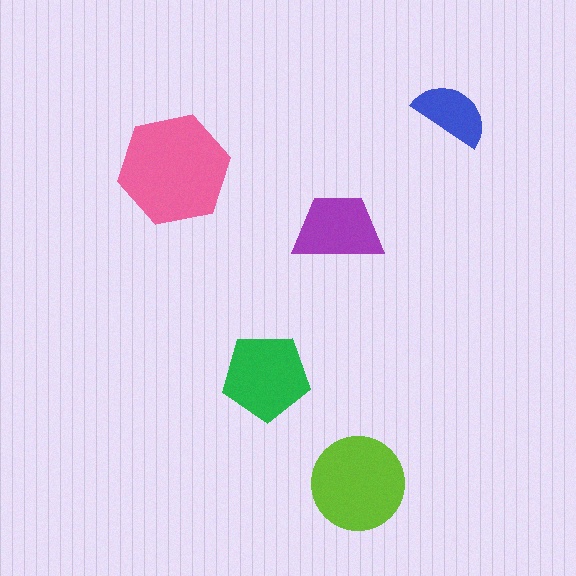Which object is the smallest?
The blue semicircle.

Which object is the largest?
The pink hexagon.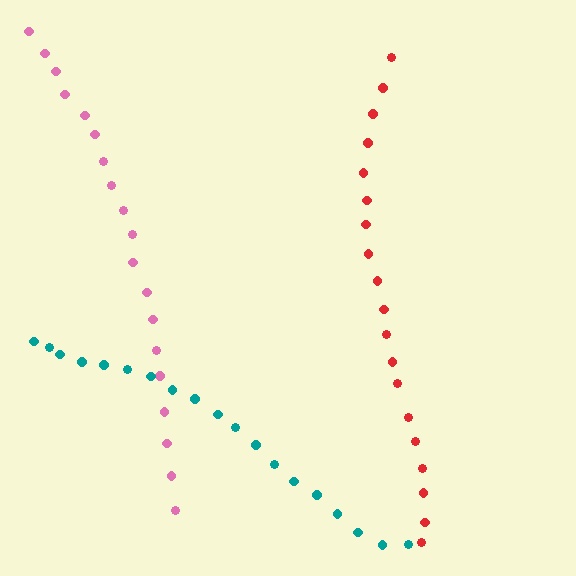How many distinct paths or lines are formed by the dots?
There are 3 distinct paths.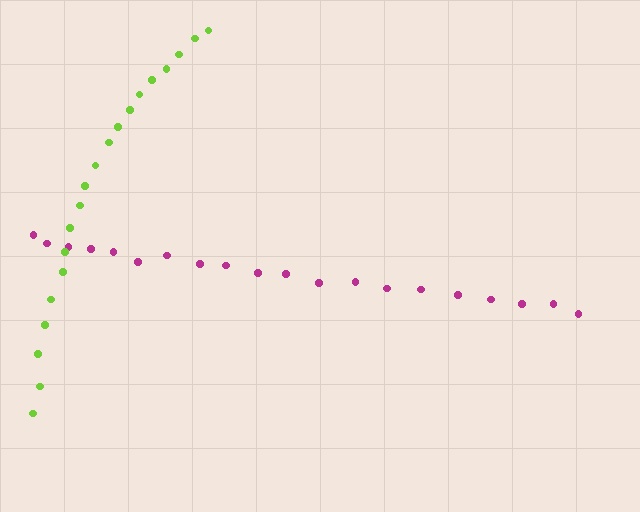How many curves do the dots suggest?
There are 2 distinct paths.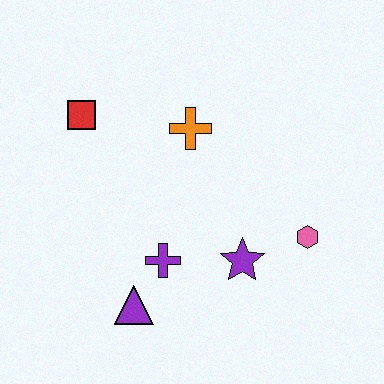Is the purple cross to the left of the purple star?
Yes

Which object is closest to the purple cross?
The purple triangle is closest to the purple cross.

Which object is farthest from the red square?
The pink hexagon is farthest from the red square.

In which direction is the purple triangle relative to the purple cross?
The purple triangle is below the purple cross.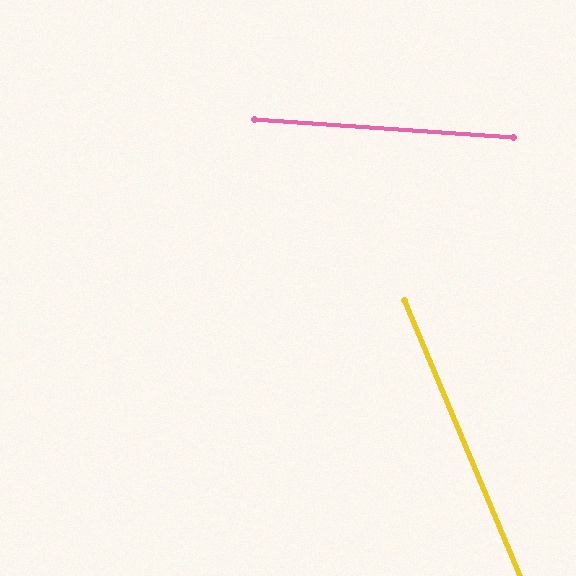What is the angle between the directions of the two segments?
Approximately 63 degrees.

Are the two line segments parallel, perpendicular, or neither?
Neither parallel nor perpendicular — they differ by about 63°.